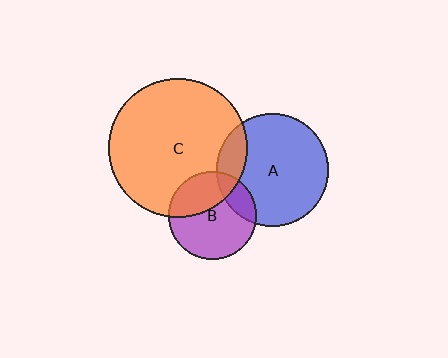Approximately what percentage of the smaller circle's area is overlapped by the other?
Approximately 15%.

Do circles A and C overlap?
Yes.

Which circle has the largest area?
Circle C (orange).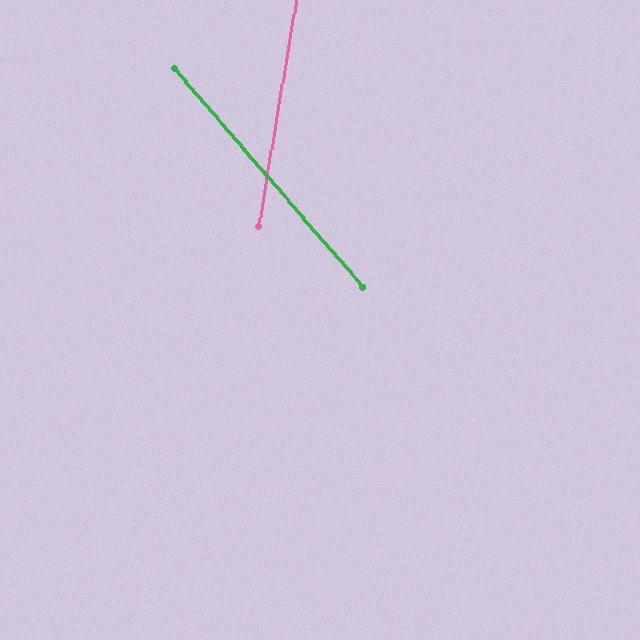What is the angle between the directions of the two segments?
Approximately 50 degrees.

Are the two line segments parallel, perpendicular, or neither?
Neither parallel nor perpendicular — they differ by about 50°.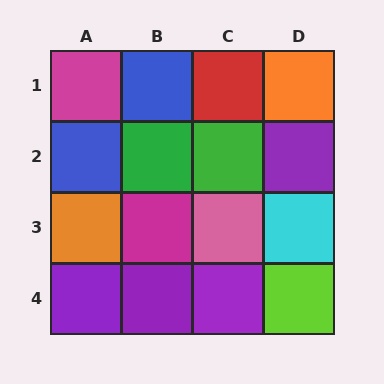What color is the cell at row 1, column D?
Orange.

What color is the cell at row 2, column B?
Green.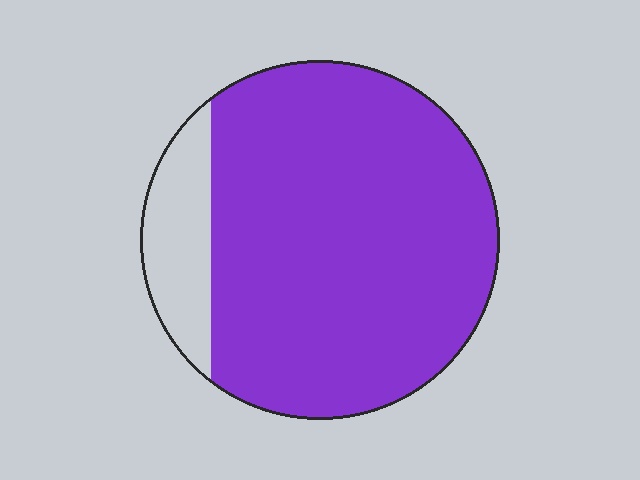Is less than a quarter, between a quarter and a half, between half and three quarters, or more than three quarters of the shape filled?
More than three quarters.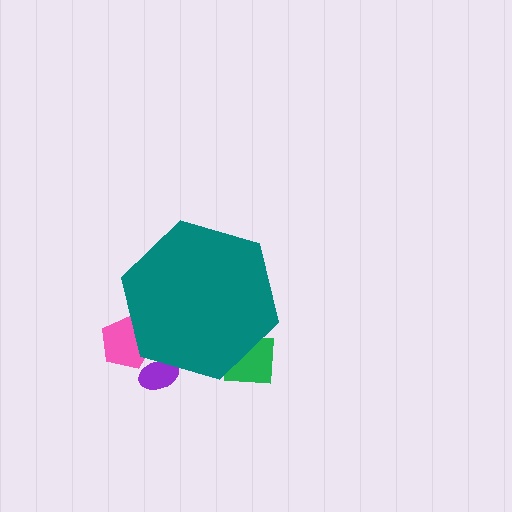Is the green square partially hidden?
Yes, the green square is partially hidden behind the teal hexagon.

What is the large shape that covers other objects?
A teal hexagon.